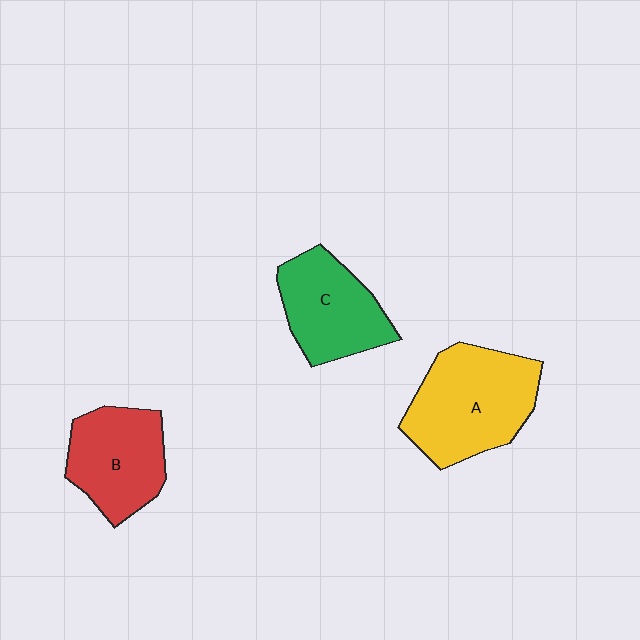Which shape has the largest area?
Shape A (yellow).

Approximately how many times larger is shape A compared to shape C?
Approximately 1.3 times.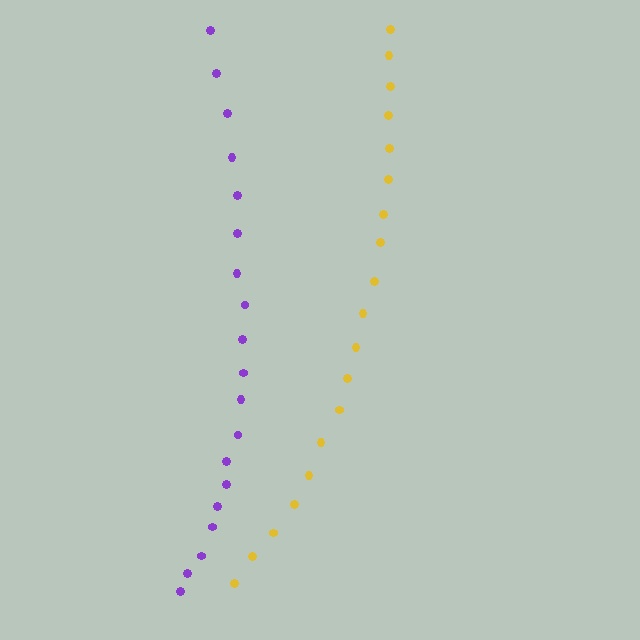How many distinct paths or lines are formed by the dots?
There are 2 distinct paths.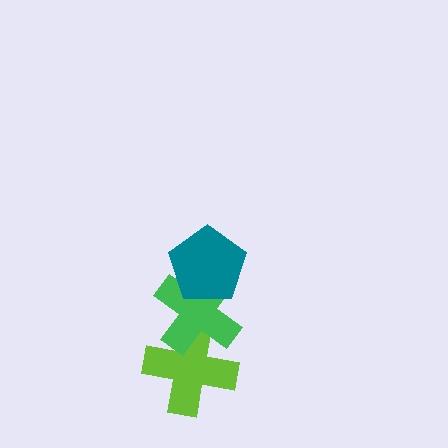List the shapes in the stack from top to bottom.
From top to bottom: the teal pentagon, the green cross, the lime cross.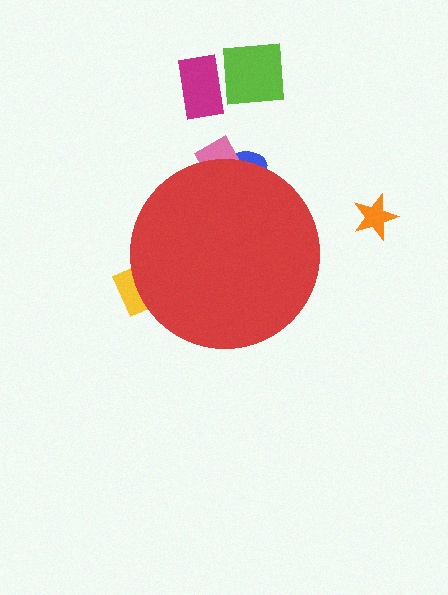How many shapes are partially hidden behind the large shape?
3 shapes are partially hidden.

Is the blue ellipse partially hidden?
Yes, the blue ellipse is partially hidden behind the red circle.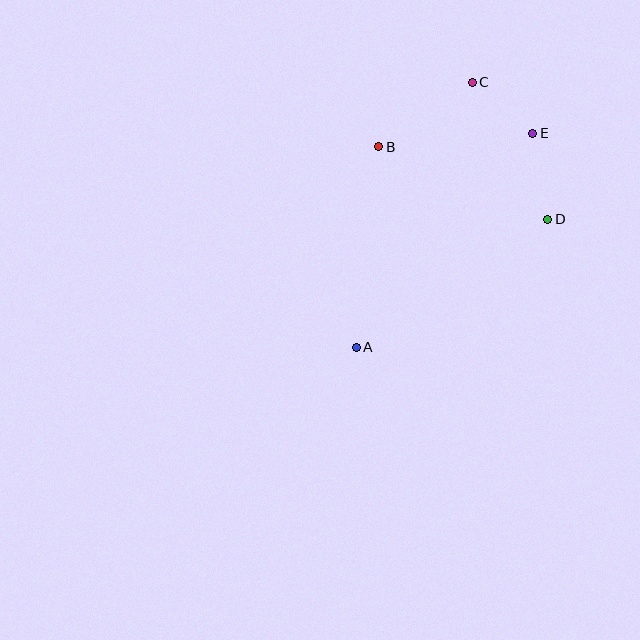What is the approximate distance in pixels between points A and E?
The distance between A and E is approximately 277 pixels.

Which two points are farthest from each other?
Points A and C are farthest from each other.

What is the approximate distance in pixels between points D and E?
The distance between D and E is approximately 88 pixels.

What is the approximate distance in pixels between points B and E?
The distance between B and E is approximately 155 pixels.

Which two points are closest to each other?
Points C and E are closest to each other.